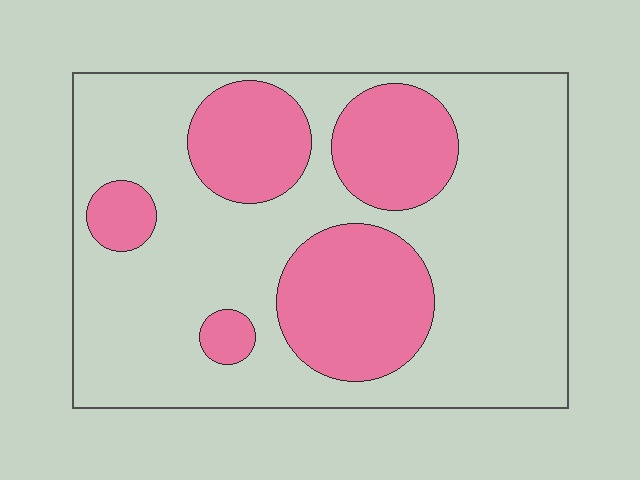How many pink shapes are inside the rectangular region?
5.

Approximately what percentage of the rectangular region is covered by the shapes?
Approximately 30%.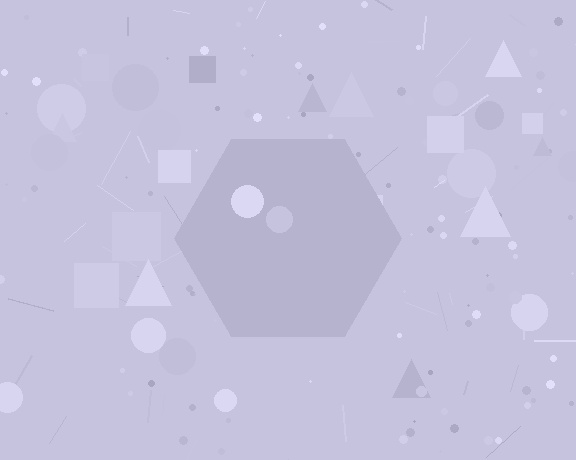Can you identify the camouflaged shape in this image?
The camouflaged shape is a hexagon.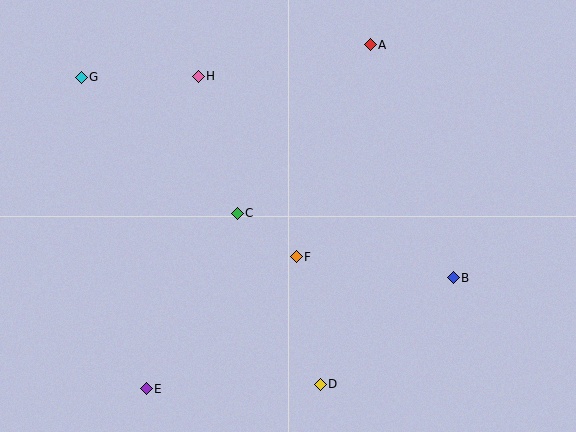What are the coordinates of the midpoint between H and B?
The midpoint between H and B is at (326, 177).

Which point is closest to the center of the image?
Point F at (296, 257) is closest to the center.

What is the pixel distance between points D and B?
The distance between D and B is 171 pixels.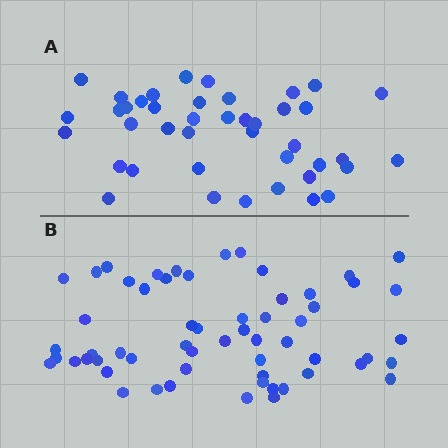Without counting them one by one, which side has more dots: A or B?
Region B (the bottom region) has more dots.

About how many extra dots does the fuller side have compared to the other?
Region B has approximately 15 more dots than region A.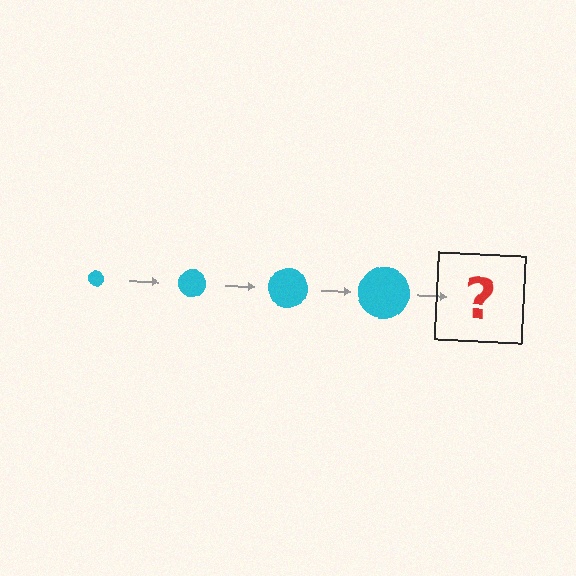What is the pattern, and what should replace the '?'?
The pattern is that the circle gets progressively larger each step. The '?' should be a cyan circle, larger than the previous one.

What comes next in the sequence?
The next element should be a cyan circle, larger than the previous one.